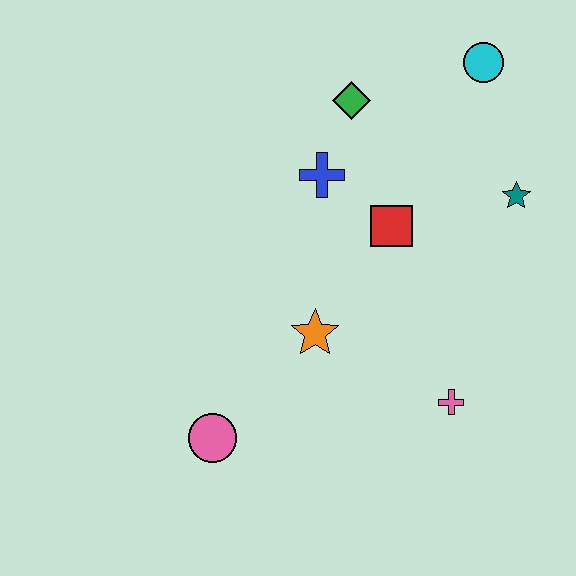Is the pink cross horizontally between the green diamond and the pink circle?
No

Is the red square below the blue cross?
Yes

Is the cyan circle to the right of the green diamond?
Yes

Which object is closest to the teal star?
The red square is closest to the teal star.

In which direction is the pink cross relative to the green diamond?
The pink cross is below the green diamond.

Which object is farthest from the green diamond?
The pink circle is farthest from the green diamond.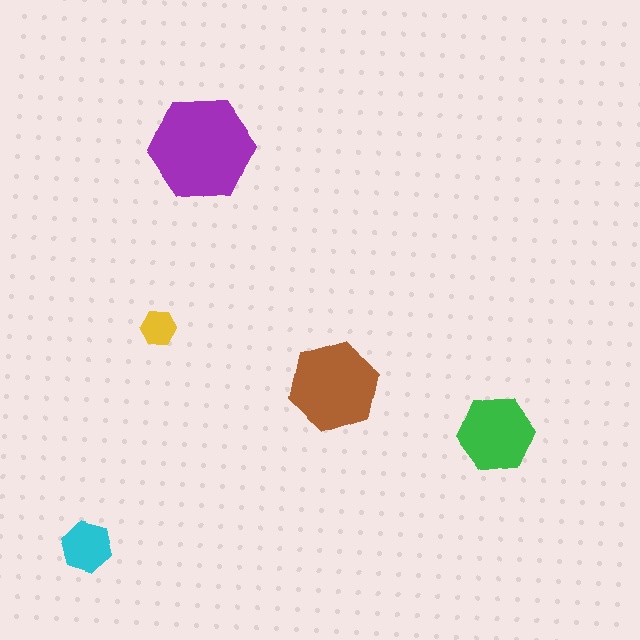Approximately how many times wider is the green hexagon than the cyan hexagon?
About 1.5 times wider.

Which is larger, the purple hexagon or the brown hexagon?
The purple one.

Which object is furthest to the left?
The cyan hexagon is leftmost.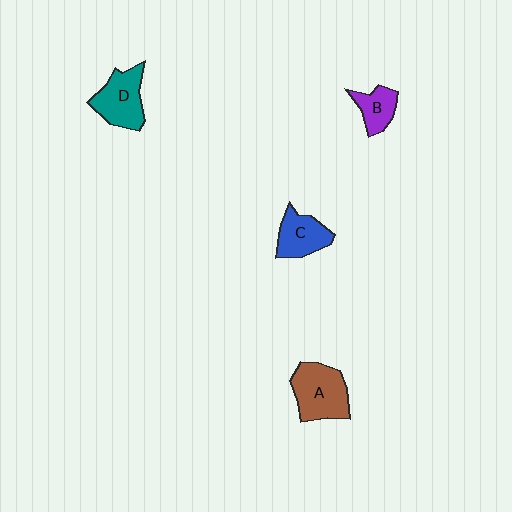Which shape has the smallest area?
Shape B (purple).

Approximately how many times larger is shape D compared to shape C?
Approximately 1.2 times.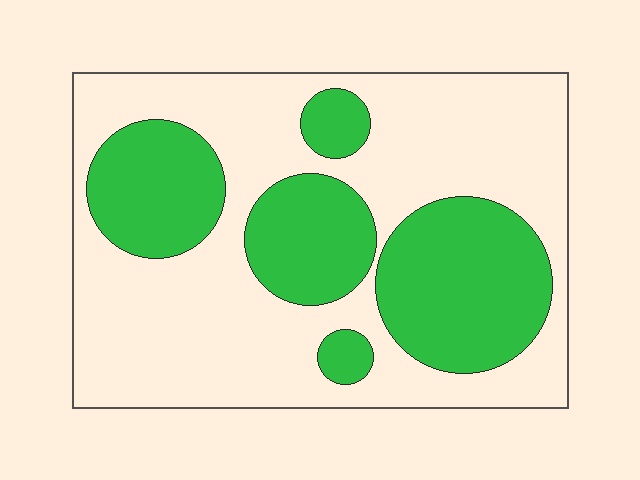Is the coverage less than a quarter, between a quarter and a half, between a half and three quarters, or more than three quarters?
Between a quarter and a half.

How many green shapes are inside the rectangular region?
5.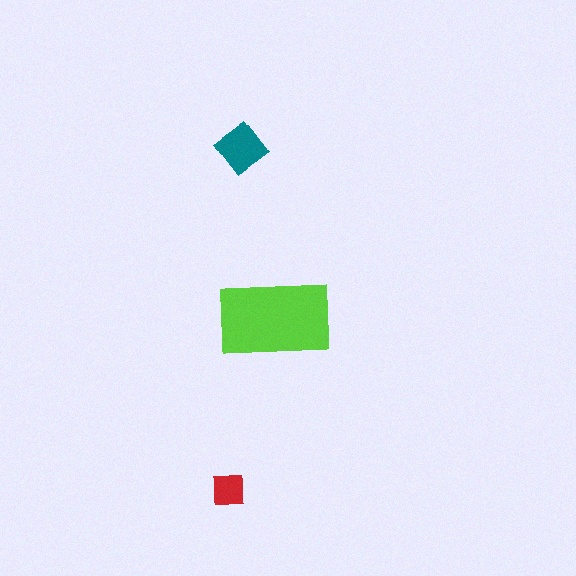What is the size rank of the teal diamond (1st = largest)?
2nd.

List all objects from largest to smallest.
The lime rectangle, the teal diamond, the red square.